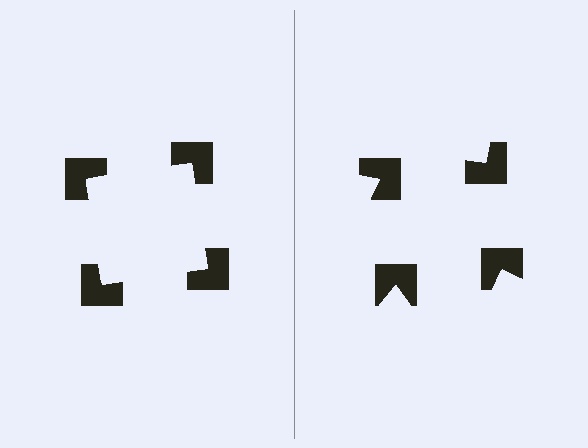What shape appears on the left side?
An illusory square.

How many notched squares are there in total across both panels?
8 — 4 on each side.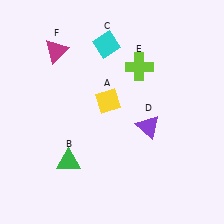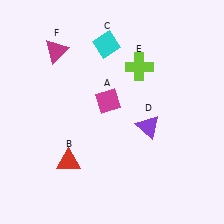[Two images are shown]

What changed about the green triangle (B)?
In Image 1, B is green. In Image 2, it changed to red.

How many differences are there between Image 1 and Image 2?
There are 2 differences between the two images.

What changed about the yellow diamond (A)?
In Image 1, A is yellow. In Image 2, it changed to magenta.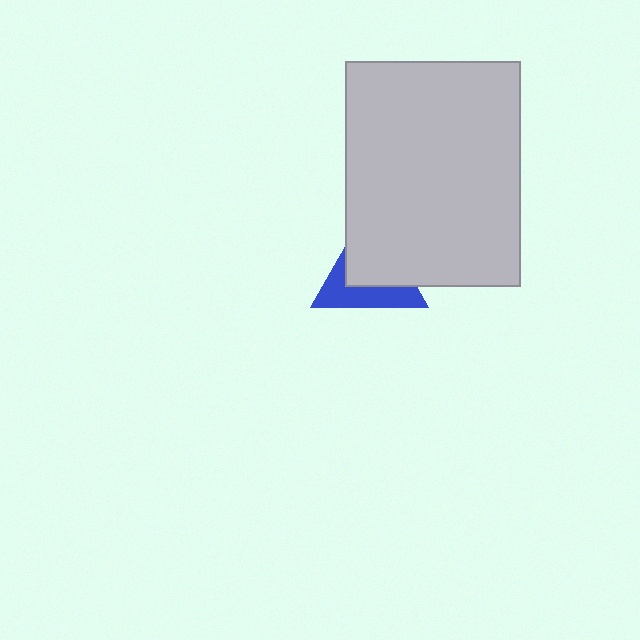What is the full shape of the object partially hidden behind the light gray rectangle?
The partially hidden object is a blue triangle.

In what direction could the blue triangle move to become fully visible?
The blue triangle could move toward the lower-left. That would shift it out from behind the light gray rectangle entirely.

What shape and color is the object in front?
The object in front is a light gray rectangle.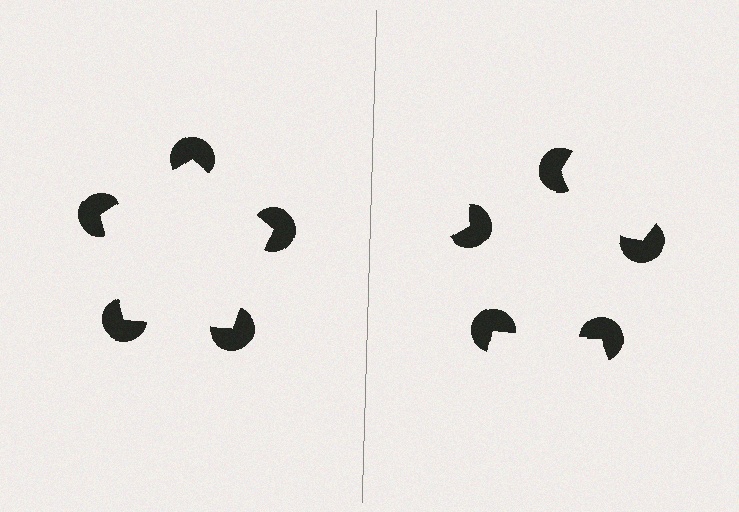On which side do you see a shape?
An illusory pentagon appears on the left side. On the right side the wedge cuts are rotated, so no coherent shape forms.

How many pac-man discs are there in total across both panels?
10 — 5 on each side.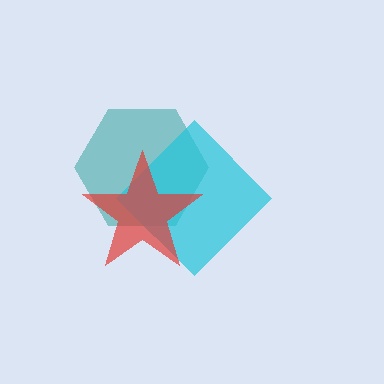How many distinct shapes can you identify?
There are 3 distinct shapes: a teal hexagon, a cyan diamond, a red star.